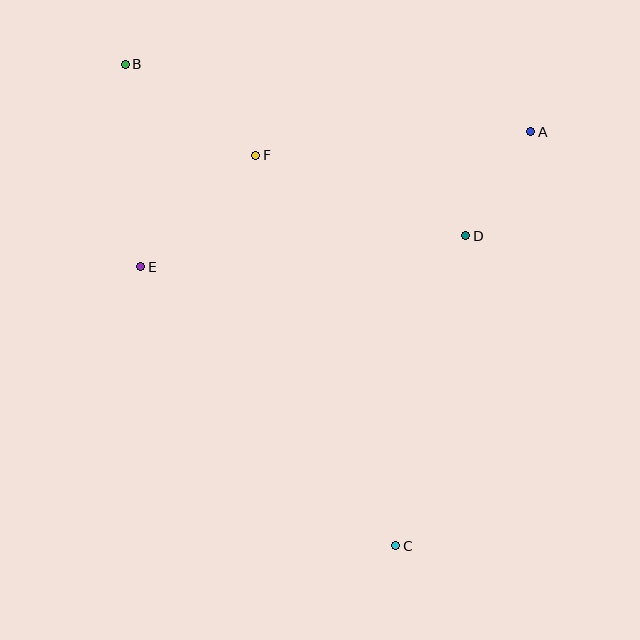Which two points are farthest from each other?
Points B and C are farthest from each other.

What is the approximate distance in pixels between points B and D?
The distance between B and D is approximately 381 pixels.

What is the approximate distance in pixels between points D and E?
The distance between D and E is approximately 327 pixels.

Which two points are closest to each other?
Points A and D are closest to each other.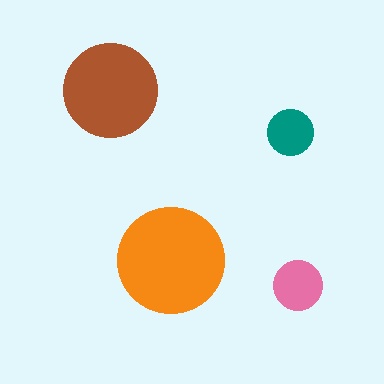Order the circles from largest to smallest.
the orange one, the brown one, the pink one, the teal one.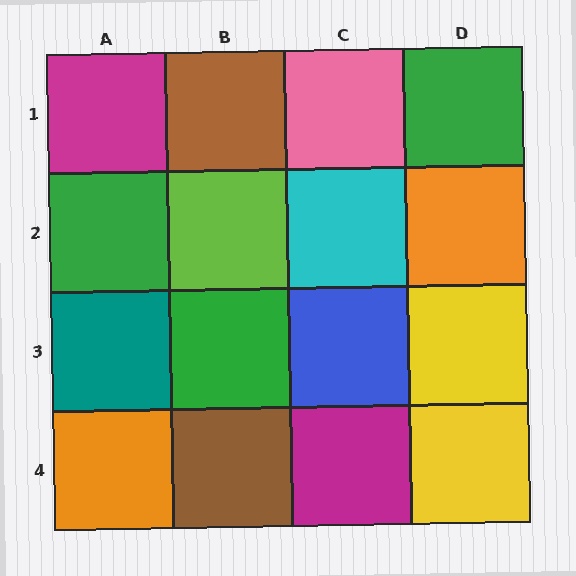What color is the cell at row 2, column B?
Lime.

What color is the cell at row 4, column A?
Orange.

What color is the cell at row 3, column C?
Blue.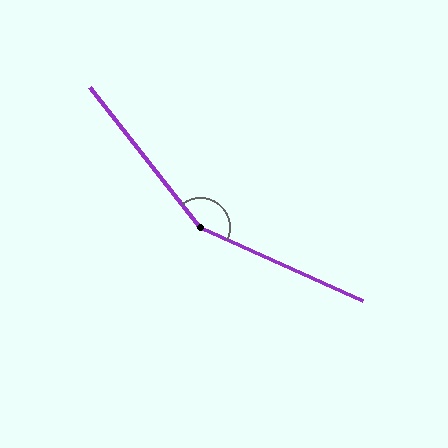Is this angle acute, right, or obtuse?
It is obtuse.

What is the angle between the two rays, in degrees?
Approximately 152 degrees.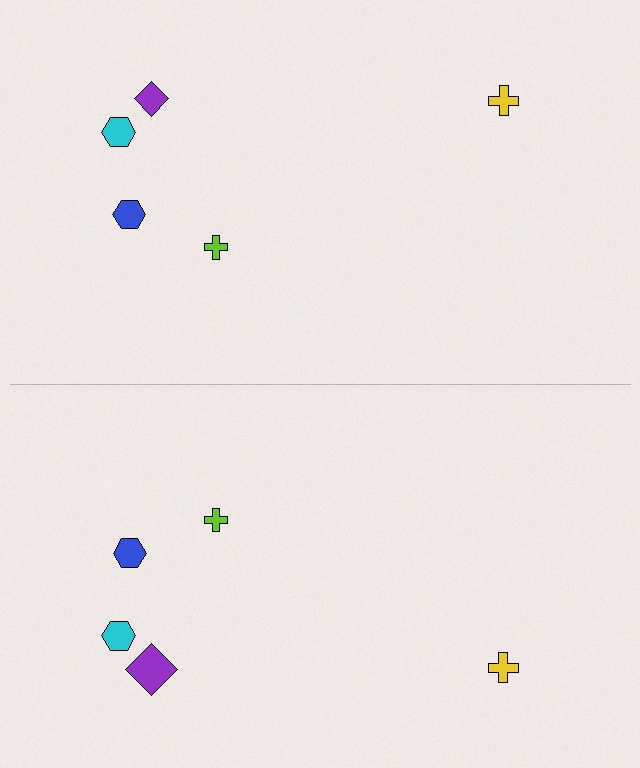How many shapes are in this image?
There are 10 shapes in this image.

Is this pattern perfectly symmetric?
No, the pattern is not perfectly symmetric. The purple diamond on the bottom side has a different size than its mirror counterpart.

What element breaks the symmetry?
The purple diamond on the bottom side has a different size than its mirror counterpart.